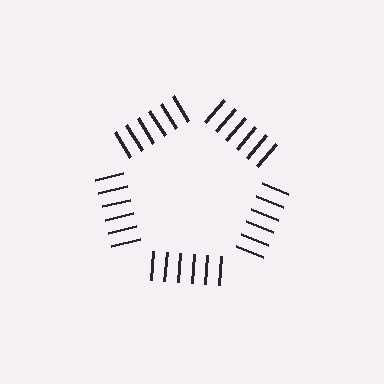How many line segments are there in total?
30 — 6 along each of the 5 edges.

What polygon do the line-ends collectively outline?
An illusory pentagon — the line segments terminate on its edges but no continuous stroke is drawn.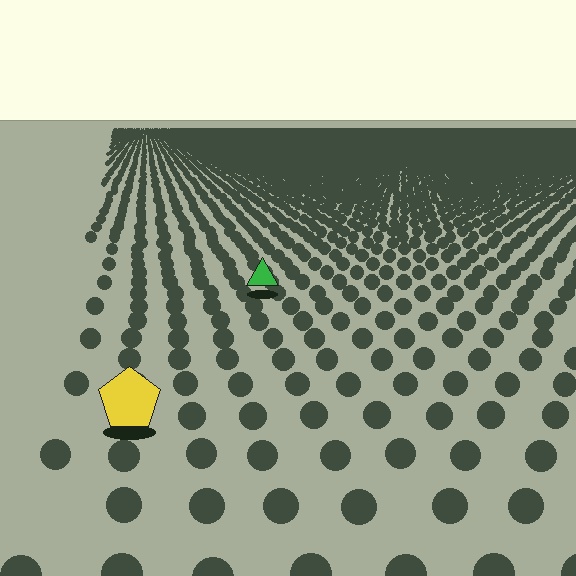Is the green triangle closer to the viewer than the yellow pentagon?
No. The yellow pentagon is closer — you can tell from the texture gradient: the ground texture is coarser near it.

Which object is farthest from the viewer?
The green triangle is farthest from the viewer. It appears smaller and the ground texture around it is denser.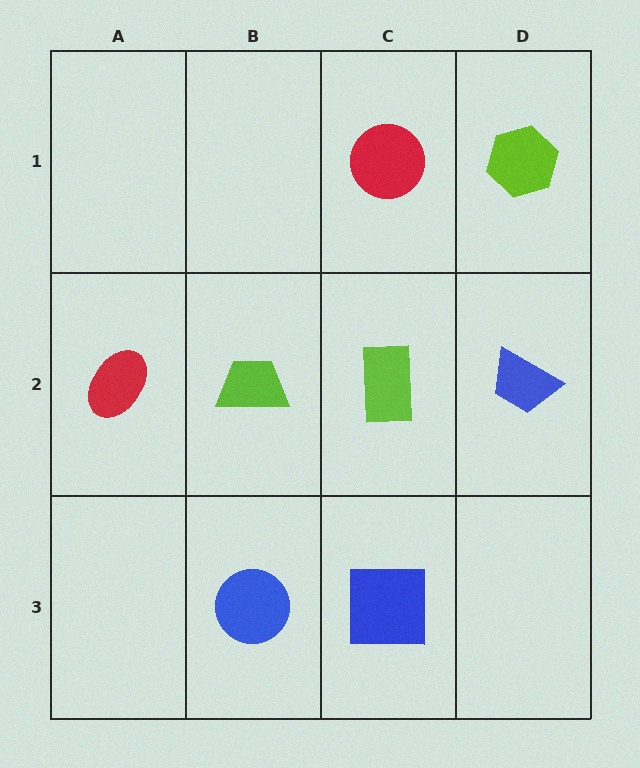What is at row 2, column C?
A lime rectangle.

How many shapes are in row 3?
2 shapes.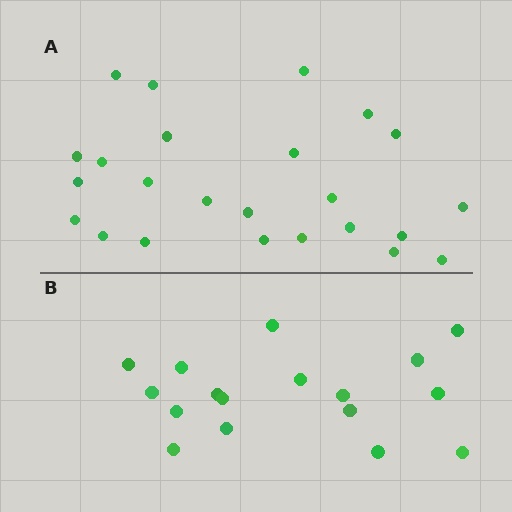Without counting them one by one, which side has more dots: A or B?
Region A (the top region) has more dots.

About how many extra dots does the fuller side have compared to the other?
Region A has roughly 8 or so more dots than region B.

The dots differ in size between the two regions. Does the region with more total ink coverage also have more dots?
No. Region B has more total ink coverage because its dots are larger, but region A actually contains more individual dots. Total area can be misleading — the number of items is what matters here.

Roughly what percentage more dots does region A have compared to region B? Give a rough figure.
About 40% more.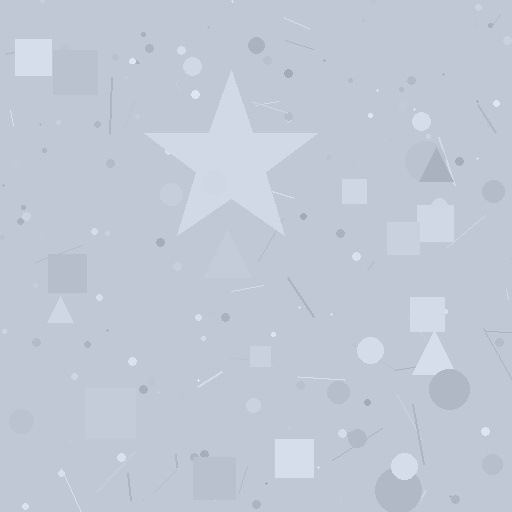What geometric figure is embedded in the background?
A star is embedded in the background.